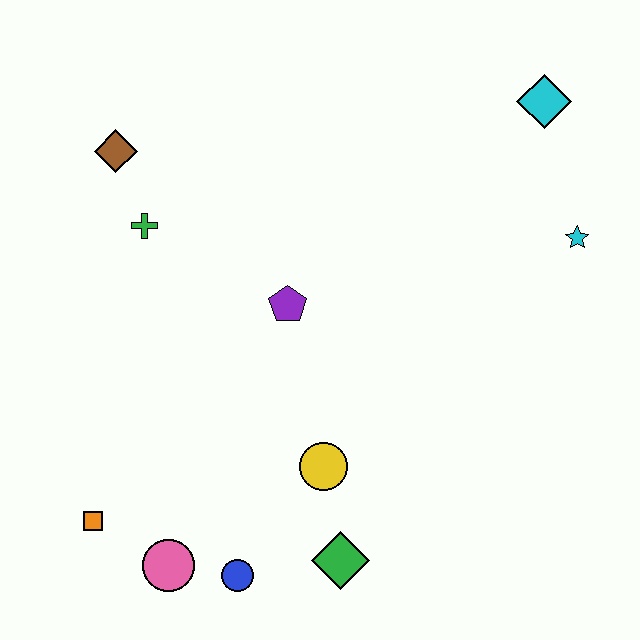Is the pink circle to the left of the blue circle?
Yes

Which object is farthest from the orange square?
The cyan diamond is farthest from the orange square.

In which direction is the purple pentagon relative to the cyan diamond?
The purple pentagon is to the left of the cyan diamond.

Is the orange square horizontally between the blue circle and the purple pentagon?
No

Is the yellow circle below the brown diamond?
Yes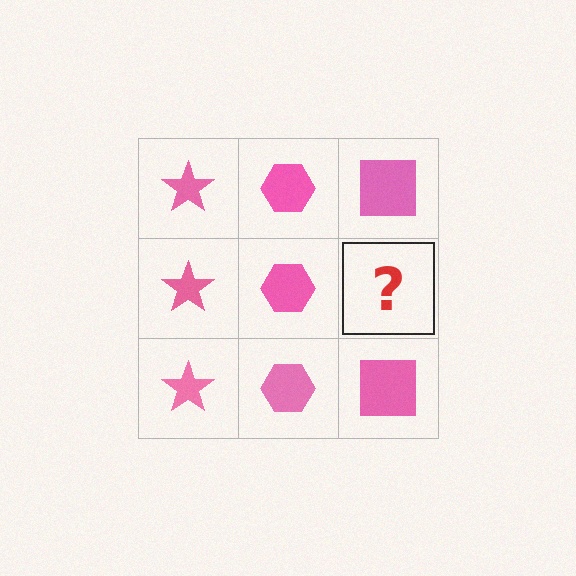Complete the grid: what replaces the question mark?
The question mark should be replaced with a pink square.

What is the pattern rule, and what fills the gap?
The rule is that each column has a consistent shape. The gap should be filled with a pink square.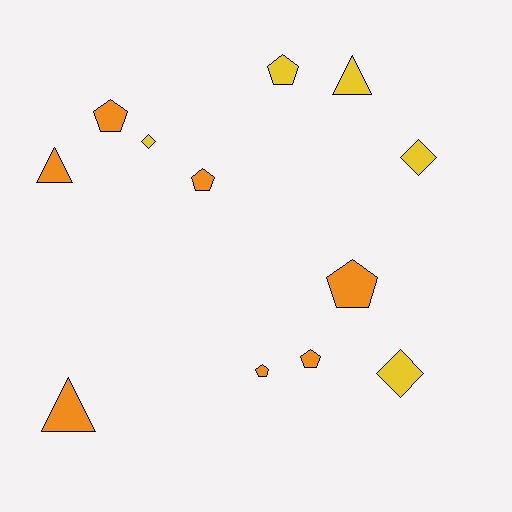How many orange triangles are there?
There are 2 orange triangles.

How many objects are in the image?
There are 12 objects.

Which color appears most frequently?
Orange, with 7 objects.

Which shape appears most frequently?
Pentagon, with 6 objects.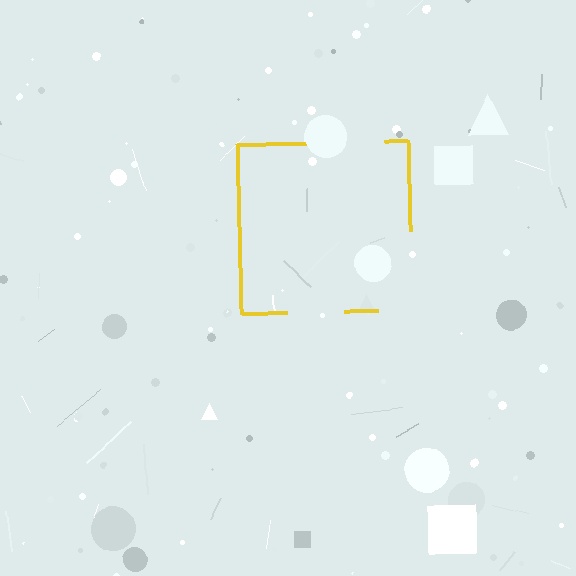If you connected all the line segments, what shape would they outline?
They would outline a square.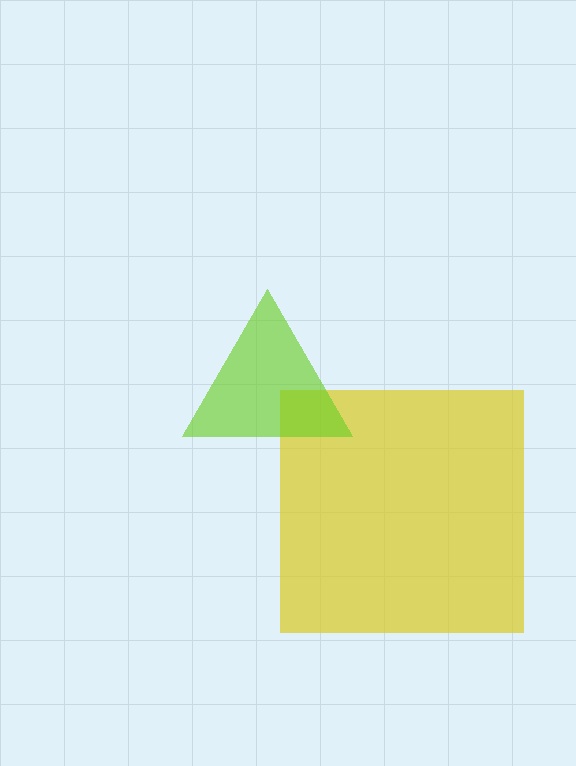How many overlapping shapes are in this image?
There are 2 overlapping shapes in the image.